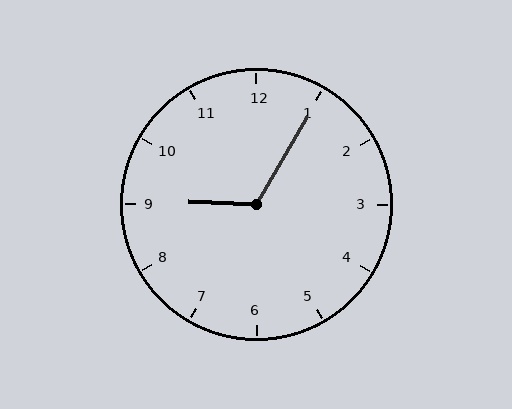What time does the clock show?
9:05.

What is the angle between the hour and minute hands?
Approximately 118 degrees.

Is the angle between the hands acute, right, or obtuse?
It is obtuse.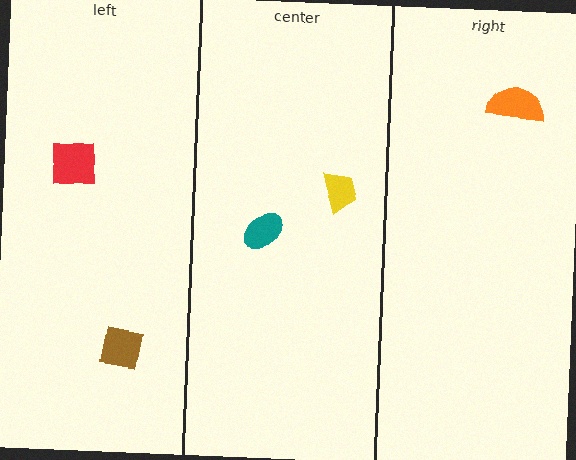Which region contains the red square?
The left region.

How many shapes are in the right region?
1.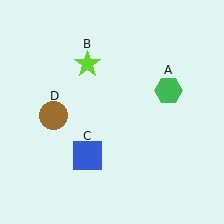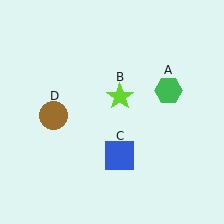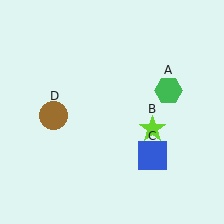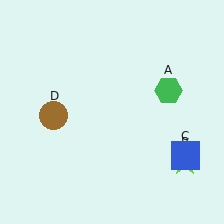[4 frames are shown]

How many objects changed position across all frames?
2 objects changed position: lime star (object B), blue square (object C).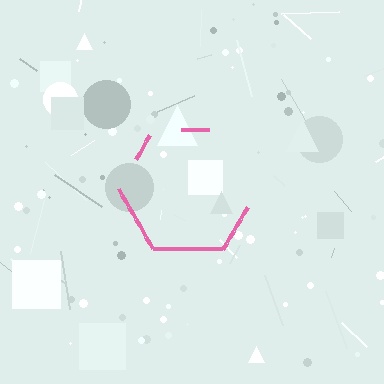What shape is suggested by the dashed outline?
The dashed outline suggests a hexagon.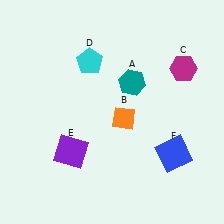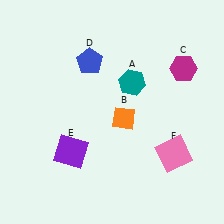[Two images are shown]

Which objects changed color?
D changed from cyan to blue. F changed from blue to pink.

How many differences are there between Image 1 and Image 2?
There are 2 differences between the two images.